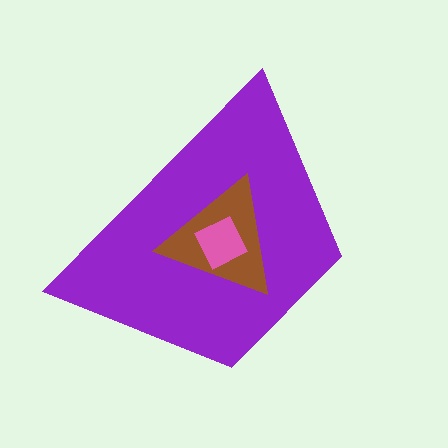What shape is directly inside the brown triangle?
The pink diamond.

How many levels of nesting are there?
3.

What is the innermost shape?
The pink diamond.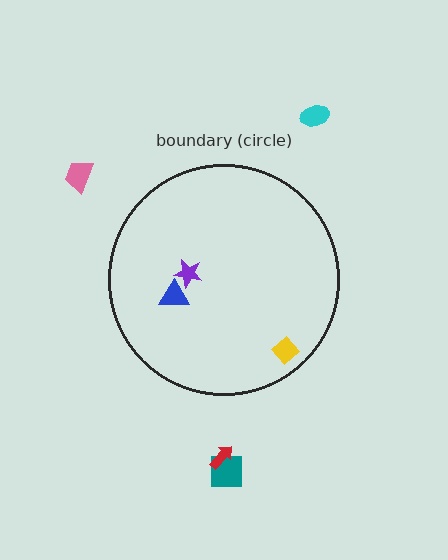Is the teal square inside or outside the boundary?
Outside.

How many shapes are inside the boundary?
3 inside, 4 outside.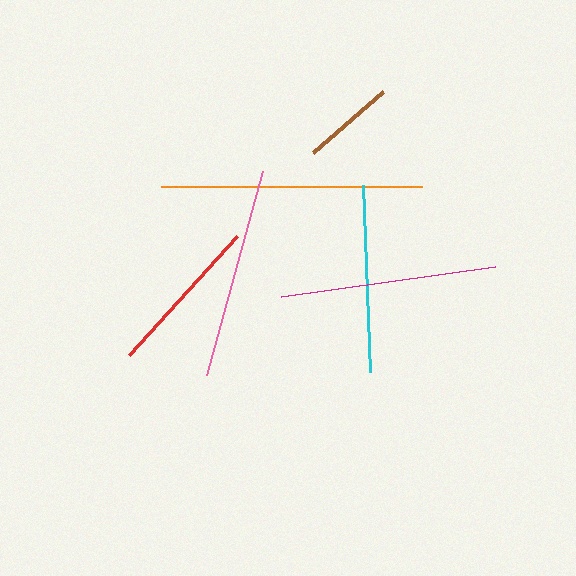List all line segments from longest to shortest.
From longest to shortest: orange, magenta, pink, cyan, red, brown.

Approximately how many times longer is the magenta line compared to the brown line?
The magenta line is approximately 2.3 times the length of the brown line.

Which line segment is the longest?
The orange line is the longest at approximately 261 pixels.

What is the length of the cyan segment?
The cyan segment is approximately 187 pixels long.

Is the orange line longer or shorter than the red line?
The orange line is longer than the red line.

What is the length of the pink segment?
The pink segment is approximately 212 pixels long.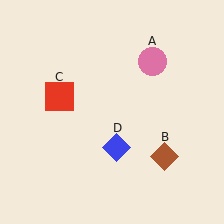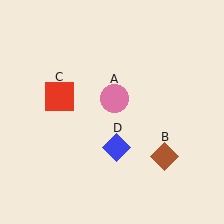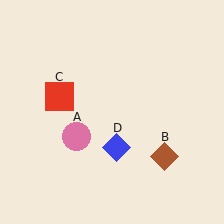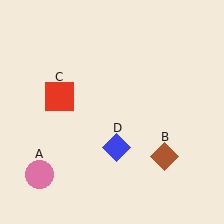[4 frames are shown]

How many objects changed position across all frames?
1 object changed position: pink circle (object A).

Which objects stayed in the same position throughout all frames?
Brown diamond (object B) and red square (object C) and blue diamond (object D) remained stationary.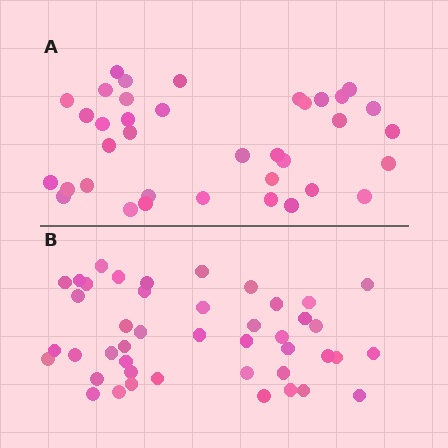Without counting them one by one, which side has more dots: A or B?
Region B (the bottom region) has more dots.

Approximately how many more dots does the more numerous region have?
Region B has roughly 8 or so more dots than region A.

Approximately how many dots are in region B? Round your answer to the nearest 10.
About 40 dots. (The exact count is 44, which rounds to 40.)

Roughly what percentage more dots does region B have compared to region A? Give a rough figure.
About 20% more.